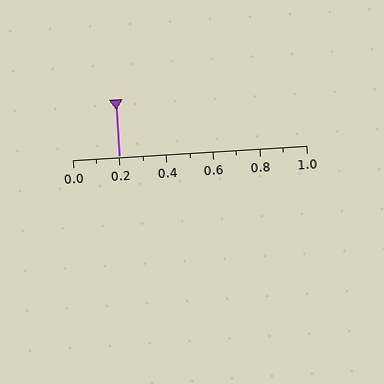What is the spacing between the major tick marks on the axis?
The major ticks are spaced 0.2 apart.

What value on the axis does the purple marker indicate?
The marker indicates approximately 0.2.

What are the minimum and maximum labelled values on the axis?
The axis runs from 0.0 to 1.0.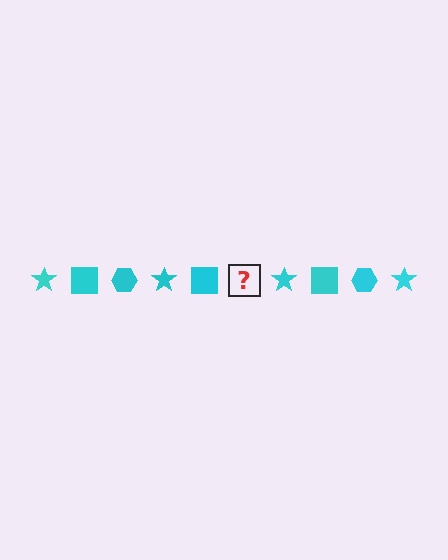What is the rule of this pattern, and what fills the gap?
The rule is that the pattern cycles through star, square, hexagon shapes in cyan. The gap should be filled with a cyan hexagon.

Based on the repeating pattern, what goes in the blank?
The blank should be a cyan hexagon.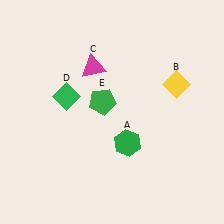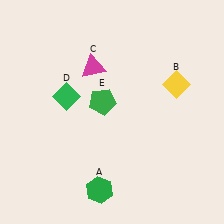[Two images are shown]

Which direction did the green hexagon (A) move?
The green hexagon (A) moved down.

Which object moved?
The green hexagon (A) moved down.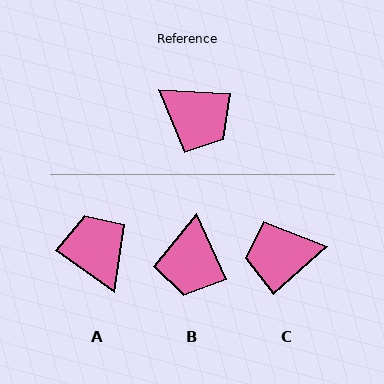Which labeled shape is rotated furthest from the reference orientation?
A, about 149 degrees away.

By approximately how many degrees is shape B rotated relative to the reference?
Approximately 62 degrees clockwise.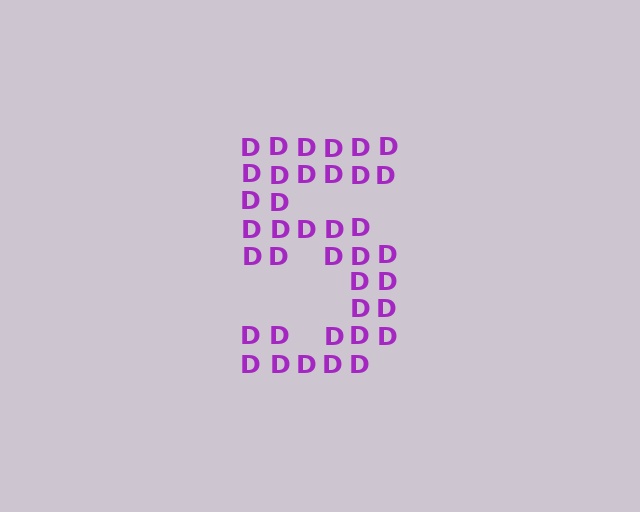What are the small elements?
The small elements are letter D's.